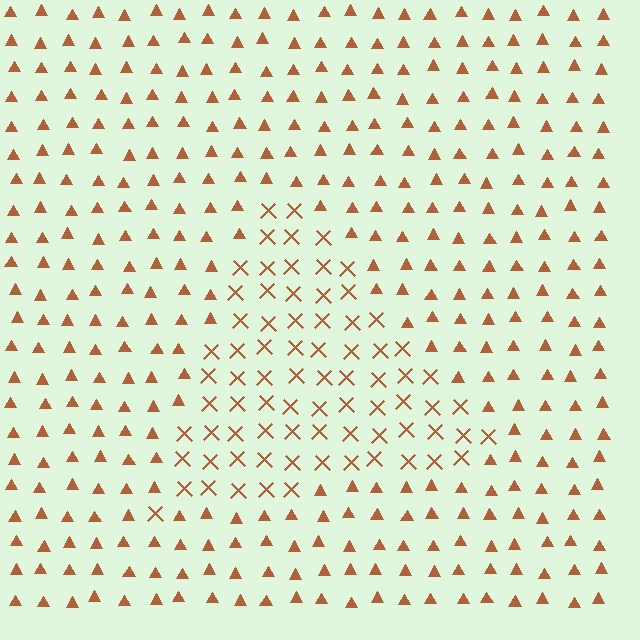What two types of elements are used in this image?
The image uses X marks inside the triangle region and triangles outside it.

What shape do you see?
I see a triangle.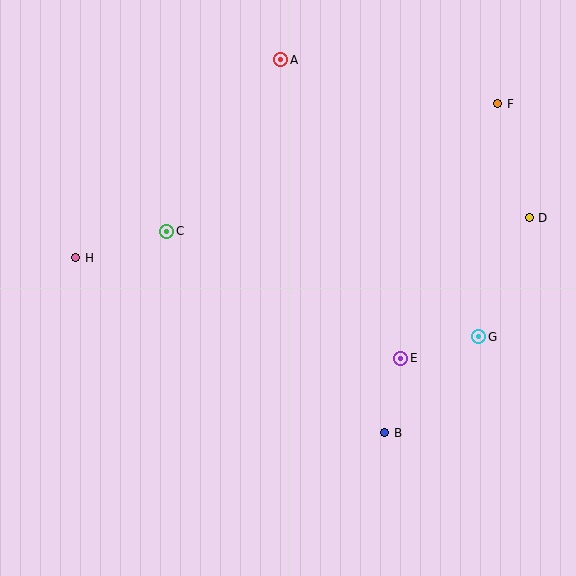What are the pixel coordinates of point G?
Point G is at (479, 337).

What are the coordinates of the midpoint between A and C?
The midpoint between A and C is at (224, 146).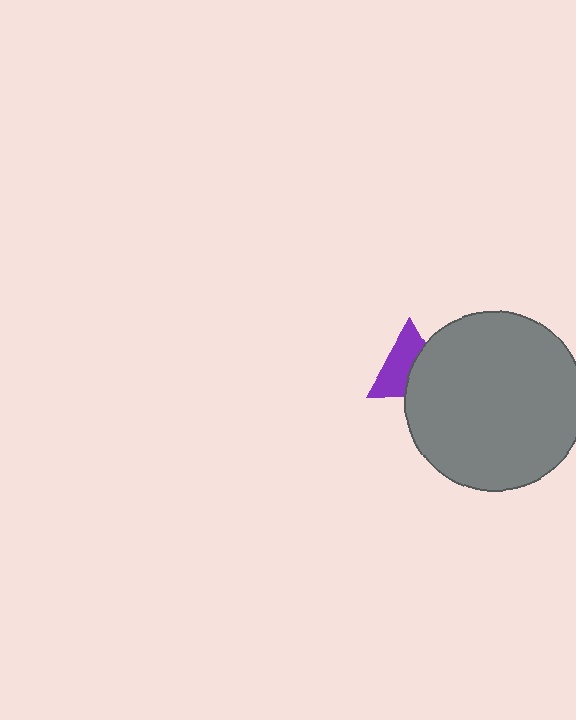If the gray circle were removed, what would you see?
You would see the complete purple triangle.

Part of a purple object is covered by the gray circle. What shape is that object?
It is a triangle.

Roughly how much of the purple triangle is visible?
About half of it is visible (roughly 56%).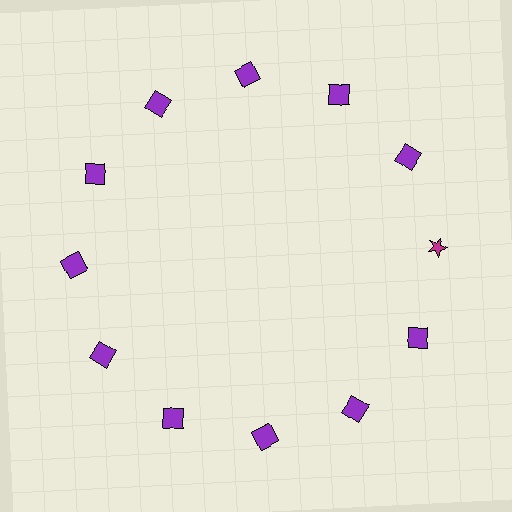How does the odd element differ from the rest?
It differs in both color (magenta instead of purple) and shape (star instead of square).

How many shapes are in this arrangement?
There are 12 shapes arranged in a ring pattern.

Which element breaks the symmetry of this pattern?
The magenta star at roughly the 3 o'clock position breaks the symmetry. All other shapes are purple squares.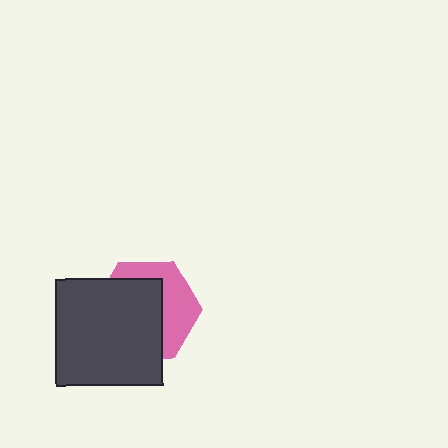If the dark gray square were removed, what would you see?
You would see the complete pink hexagon.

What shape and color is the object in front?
The object in front is a dark gray square.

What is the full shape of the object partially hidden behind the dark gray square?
The partially hidden object is a pink hexagon.